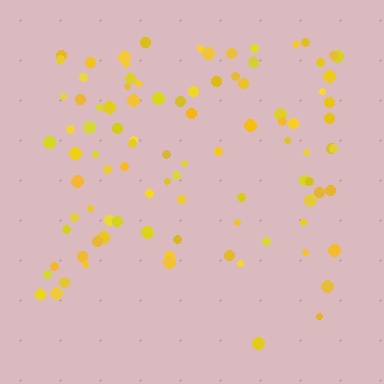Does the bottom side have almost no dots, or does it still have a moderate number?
Still a moderate number, just noticeably fewer than the top.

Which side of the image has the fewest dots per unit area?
The bottom.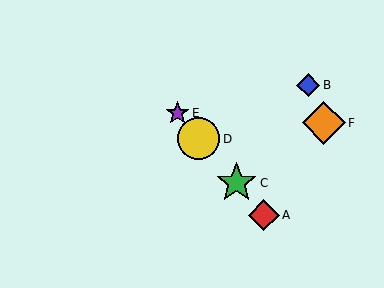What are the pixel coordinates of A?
Object A is at (264, 215).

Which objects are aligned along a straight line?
Objects A, C, D, E are aligned along a straight line.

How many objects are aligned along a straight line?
4 objects (A, C, D, E) are aligned along a straight line.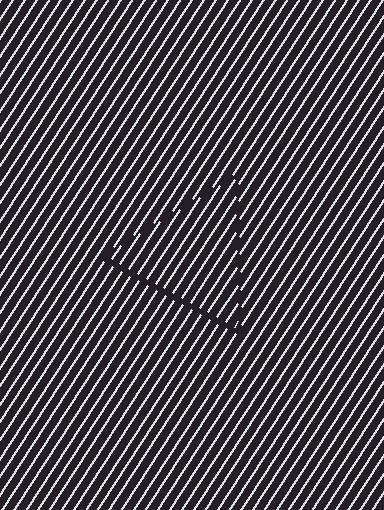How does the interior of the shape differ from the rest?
The interior of the shape contains the same grating, shifted by half a period — the contour is defined by the phase discontinuity where line-ends from the inner and outer gratings abut.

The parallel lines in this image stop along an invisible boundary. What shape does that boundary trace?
An illusory triangle. The interior of the shape contains the same grating, shifted by half a period — the contour is defined by the phase discontinuity where line-ends from the inner and outer gratings abut.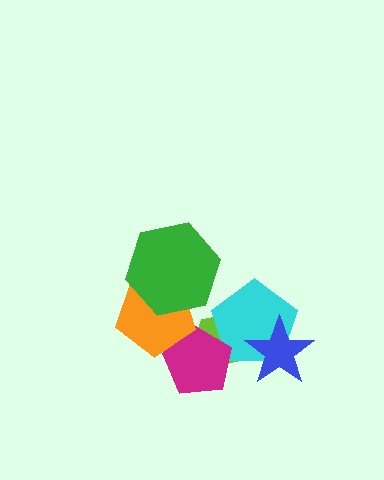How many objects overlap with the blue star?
1 object overlaps with the blue star.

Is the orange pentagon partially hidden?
Yes, it is partially covered by another shape.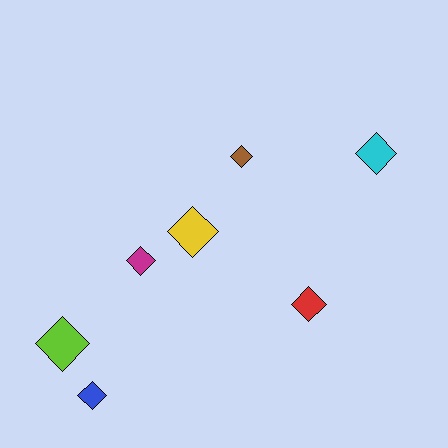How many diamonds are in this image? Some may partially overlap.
There are 7 diamonds.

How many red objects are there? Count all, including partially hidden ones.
There is 1 red object.